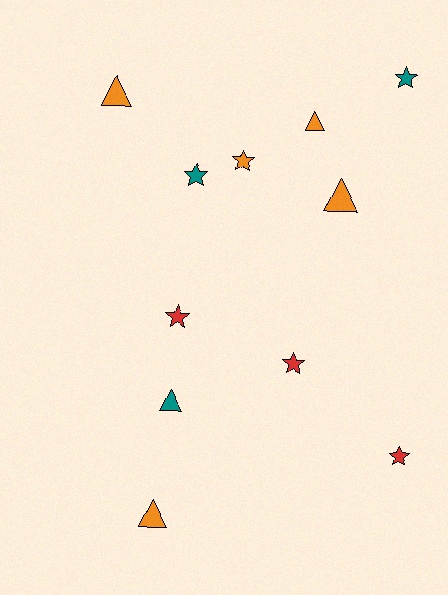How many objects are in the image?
There are 11 objects.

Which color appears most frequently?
Orange, with 5 objects.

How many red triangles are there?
There are no red triangles.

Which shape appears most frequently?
Star, with 6 objects.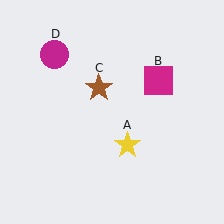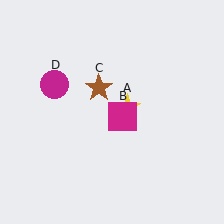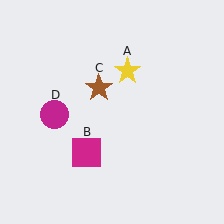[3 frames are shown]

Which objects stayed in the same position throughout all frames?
Brown star (object C) remained stationary.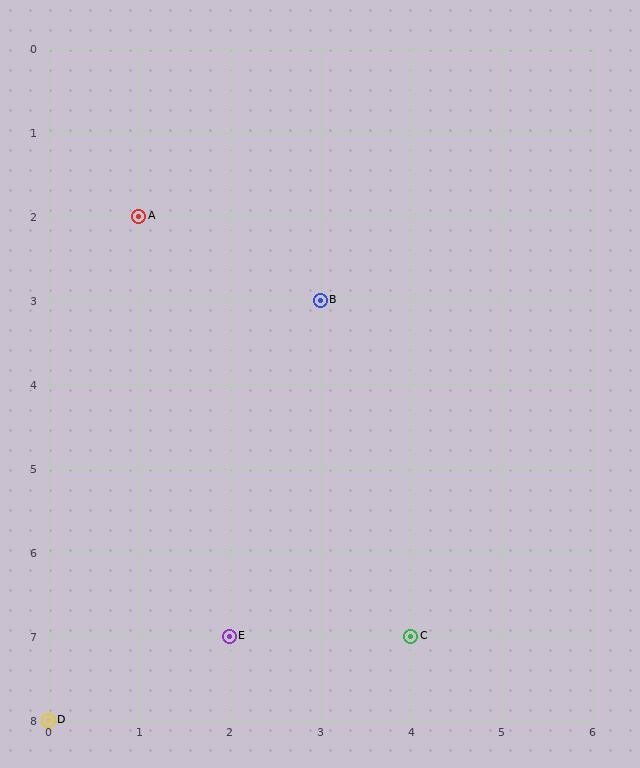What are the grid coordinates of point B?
Point B is at grid coordinates (3, 3).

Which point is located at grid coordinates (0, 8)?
Point D is at (0, 8).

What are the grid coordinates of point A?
Point A is at grid coordinates (1, 2).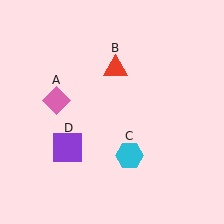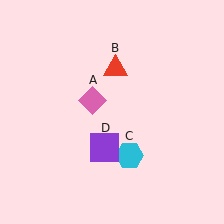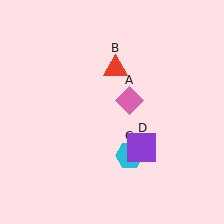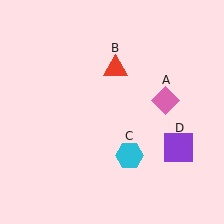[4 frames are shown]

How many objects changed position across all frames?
2 objects changed position: pink diamond (object A), purple square (object D).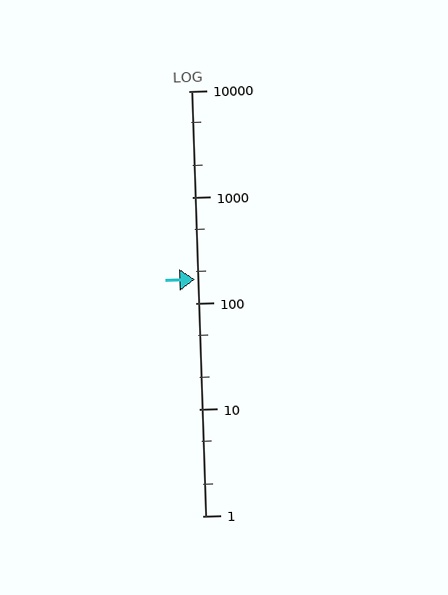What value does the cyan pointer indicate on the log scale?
The pointer indicates approximately 170.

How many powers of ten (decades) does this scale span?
The scale spans 4 decades, from 1 to 10000.